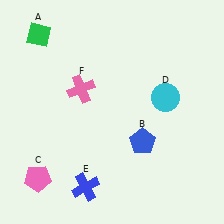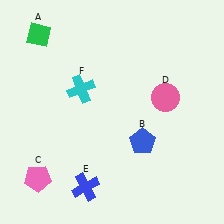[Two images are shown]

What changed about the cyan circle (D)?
In Image 1, D is cyan. In Image 2, it changed to pink.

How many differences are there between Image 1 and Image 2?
There are 2 differences between the two images.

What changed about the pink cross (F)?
In Image 1, F is pink. In Image 2, it changed to cyan.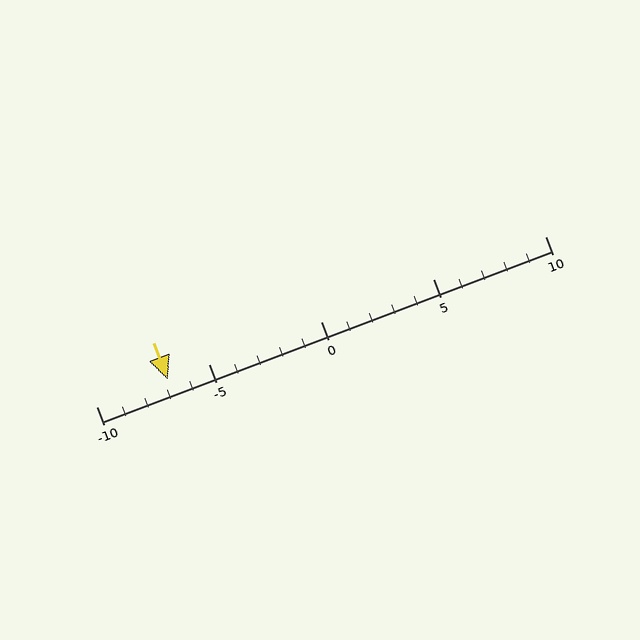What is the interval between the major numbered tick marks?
The major tick marks are spaced 5 units apart.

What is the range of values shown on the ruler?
The ruler shows values from -10 to 10.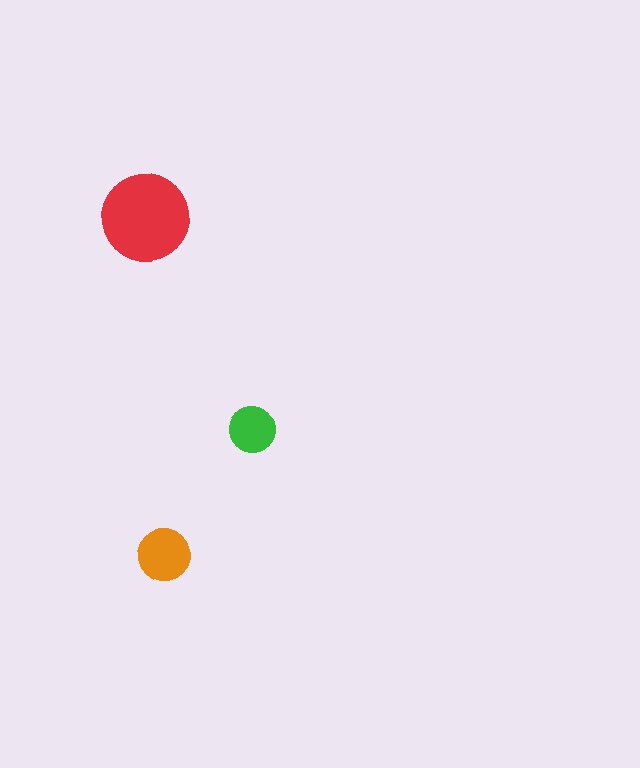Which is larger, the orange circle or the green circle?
The orange one.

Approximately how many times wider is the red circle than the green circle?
About 2 times wider.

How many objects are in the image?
There are 3 objects in the image.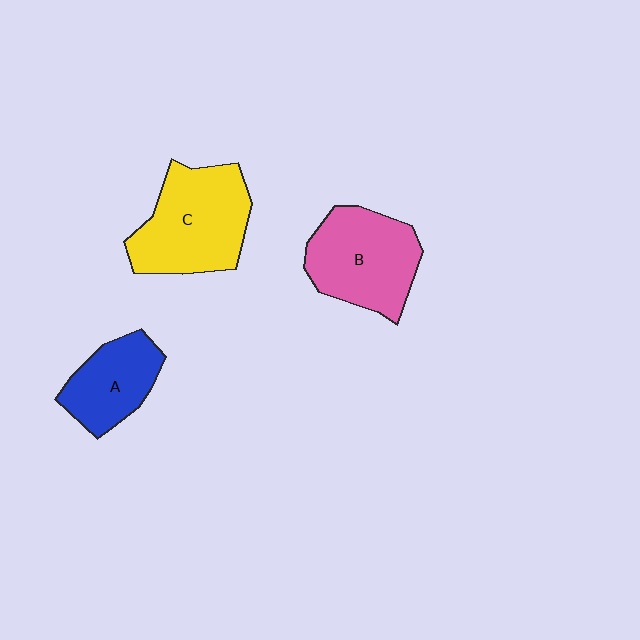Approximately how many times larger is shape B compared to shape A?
Approximately 1.4 times.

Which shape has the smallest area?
Shape A (blue).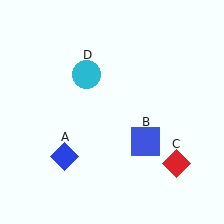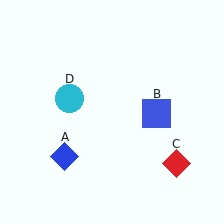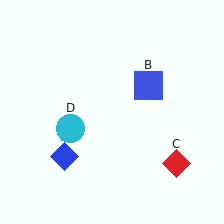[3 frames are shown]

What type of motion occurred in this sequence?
The blue square (object B), cyan circle (object D) rotated counterclockwise around the center of the scene.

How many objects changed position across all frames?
2 objects changed position: blue square (object B), cyan circle (object D).